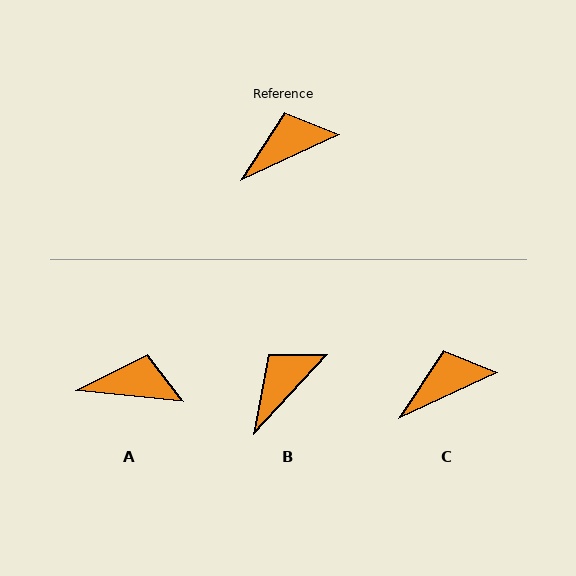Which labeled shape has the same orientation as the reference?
C.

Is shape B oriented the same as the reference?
No, it is off by about 23 degrees.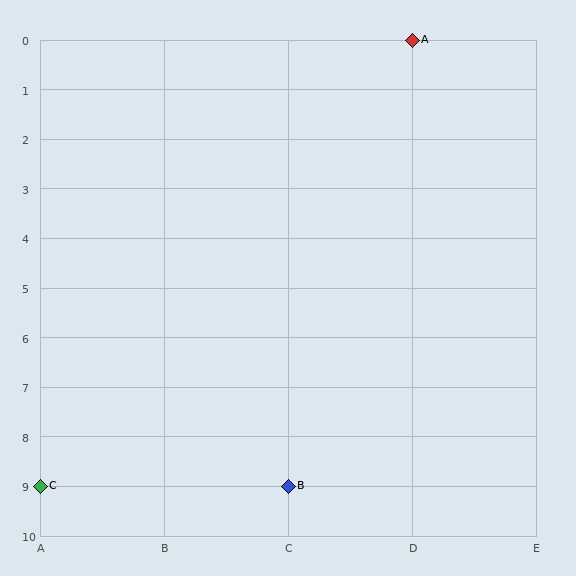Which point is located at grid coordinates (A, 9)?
Point C is at (A, 9).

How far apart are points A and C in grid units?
Points A and C are 3 columns and 9 rows apart (about 9.5 grid units diagonally).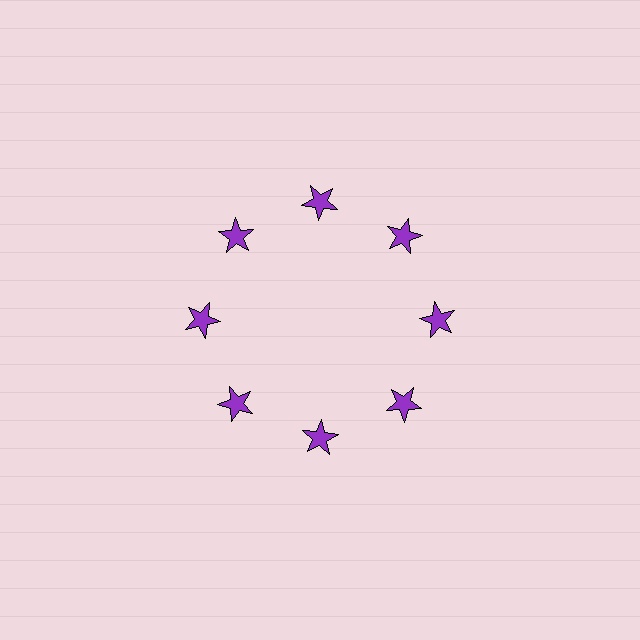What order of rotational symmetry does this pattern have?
This pattern has 8-fold rotational symmetry.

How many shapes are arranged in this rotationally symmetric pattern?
There are 8 shapes, arranged in 8 groups of 1.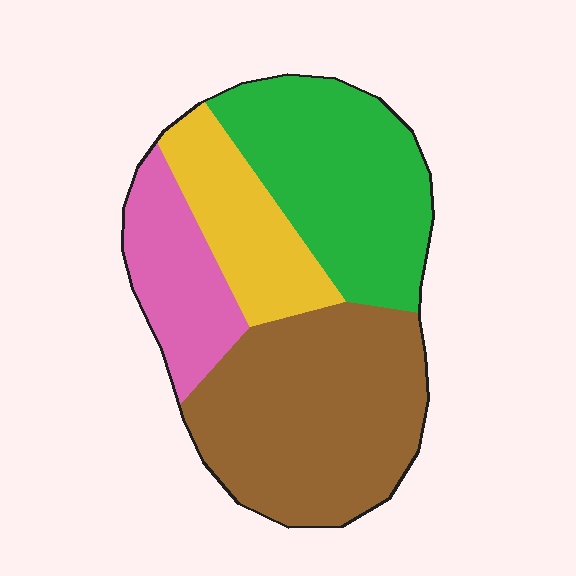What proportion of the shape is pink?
Pink takes up about one sixth (1/6) of the shape.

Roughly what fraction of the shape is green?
Green takes up between a sixth and a third of the shape.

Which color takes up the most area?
Brown, at roughly 40%.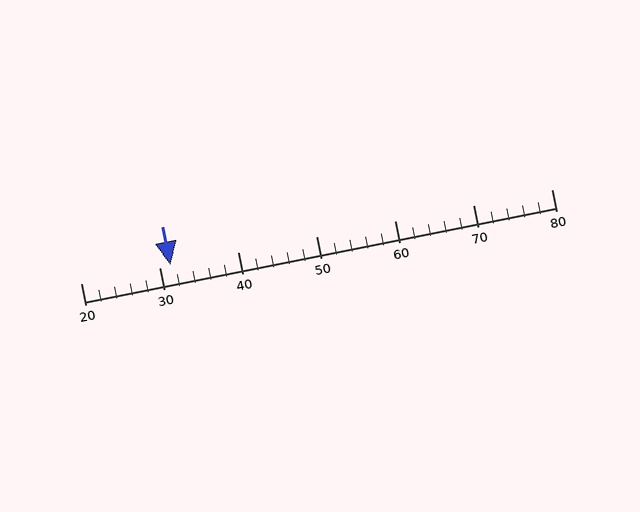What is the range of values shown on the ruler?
The ruler shows values from 20 to 80.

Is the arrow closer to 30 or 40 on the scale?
The arrow is closer to 30.